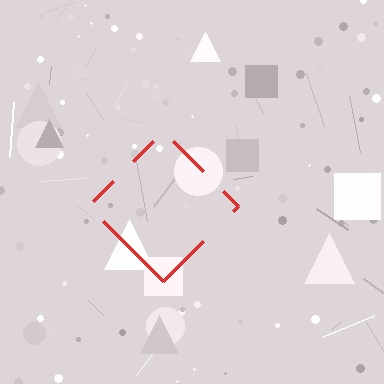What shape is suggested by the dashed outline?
The dashed outline suggests a diamond.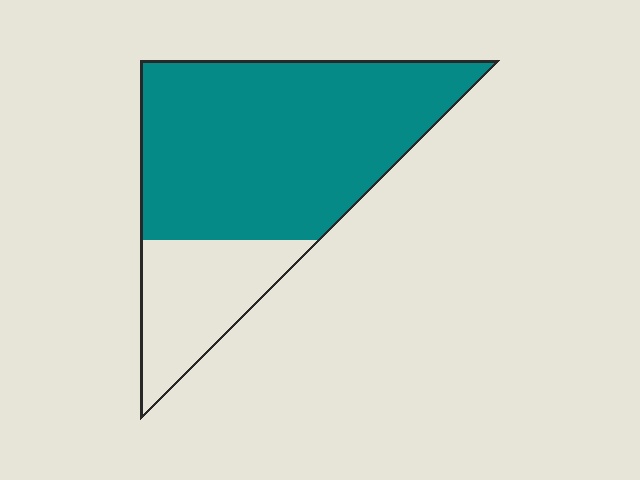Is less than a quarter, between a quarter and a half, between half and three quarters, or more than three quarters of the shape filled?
Between half and three quarters.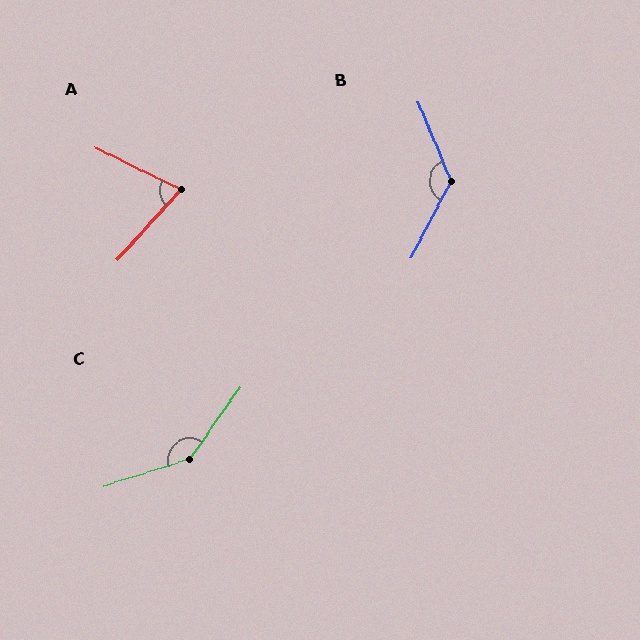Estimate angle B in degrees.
Approximately 130 degrees.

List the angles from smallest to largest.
A (74°), B (130°), C (143°).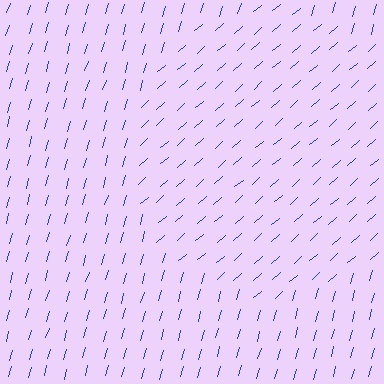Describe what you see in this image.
The image is filled with small blue line segments. A circle region in the image has lines oriented differently from the surrounding lines, creating a visible texture boundary.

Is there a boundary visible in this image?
Yes, there is a texture boundary formed by a change in line orientation.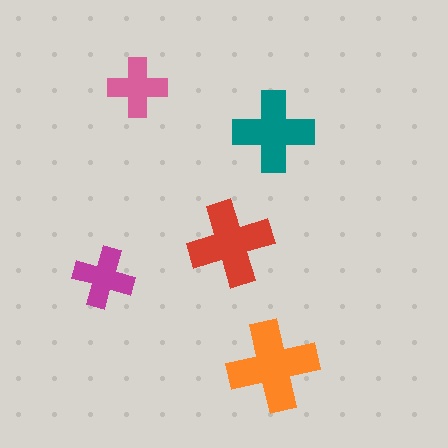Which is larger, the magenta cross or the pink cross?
The magenta one.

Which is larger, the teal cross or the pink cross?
The teal one.